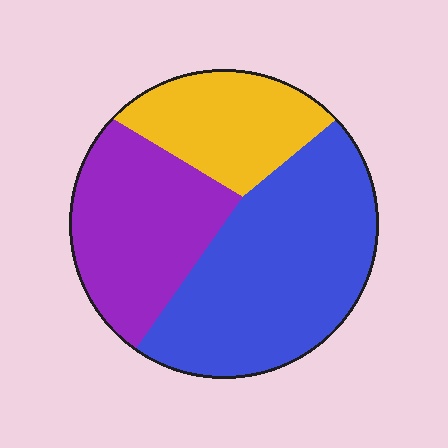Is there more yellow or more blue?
Blue.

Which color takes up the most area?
Blue, at roughly 50%.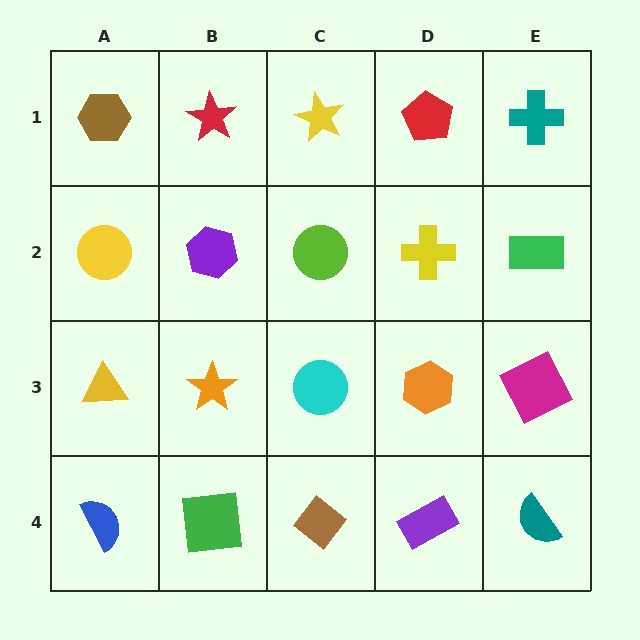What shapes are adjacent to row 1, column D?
A yellow cross (row 2, column D), a yellow star (row 1, column C), a teal cross (row 1, column E).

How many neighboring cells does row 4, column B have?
3.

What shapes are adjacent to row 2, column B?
A red star (row 1, column B), an orange star (row 3, column B), a yellow circle (row 2, column A), a lime circle (row 2, column C).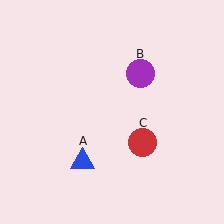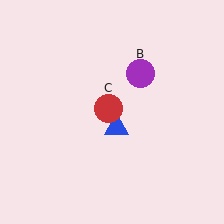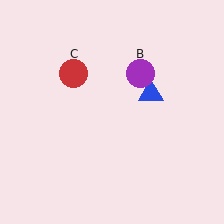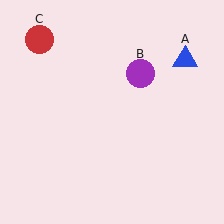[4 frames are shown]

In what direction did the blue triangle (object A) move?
The blue triangle (object A) moved up and to the right.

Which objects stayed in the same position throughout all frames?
Purple circle (object B) remained stationary.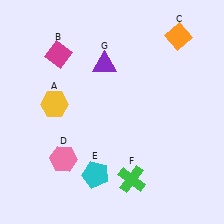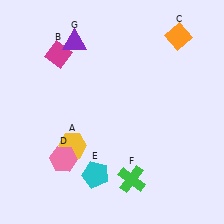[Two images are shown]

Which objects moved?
The objects that moved are: the yellow hexagon (A), the purple triangle (G).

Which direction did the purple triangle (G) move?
The purple triangle (G) moved left.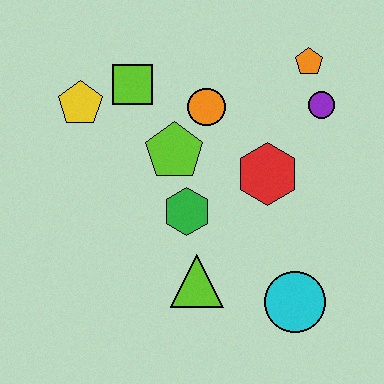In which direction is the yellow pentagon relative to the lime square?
The yellow pentagon is to the left of the lime square.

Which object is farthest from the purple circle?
The yellow pentagon is farthest from the purple circle.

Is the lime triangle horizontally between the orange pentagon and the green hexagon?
Yes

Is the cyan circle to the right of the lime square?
Yes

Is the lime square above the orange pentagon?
No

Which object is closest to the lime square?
The yellow pentagon is closest to the lime square.